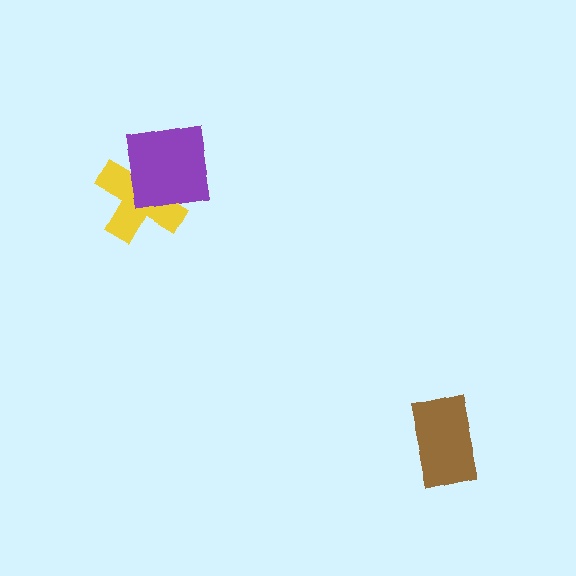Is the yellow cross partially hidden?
Yes, it is partially covered by another shape.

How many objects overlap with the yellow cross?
1 object overlaps with the yellow cross.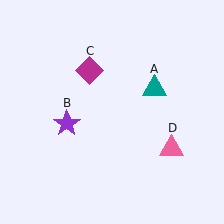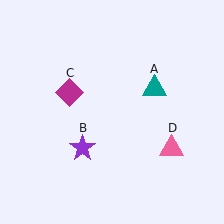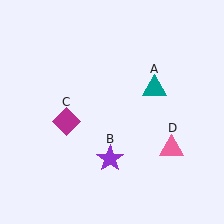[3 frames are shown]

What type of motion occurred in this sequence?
The purple star (object B), magenta diamond (object C) rotated counterclockwise around the center of the scene.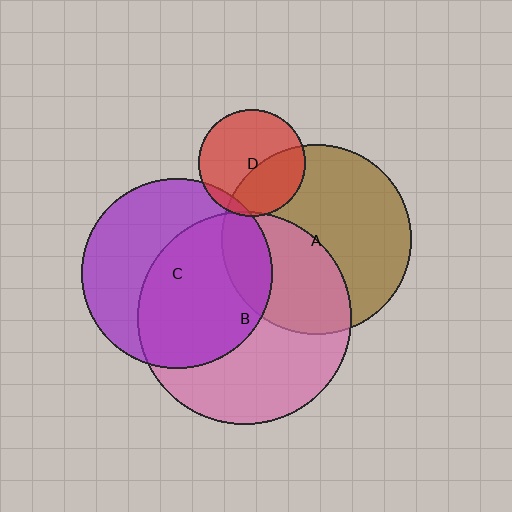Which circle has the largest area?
Circle B (pink).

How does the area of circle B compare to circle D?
Approximately 4.0 times.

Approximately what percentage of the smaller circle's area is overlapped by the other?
Approximately 5%.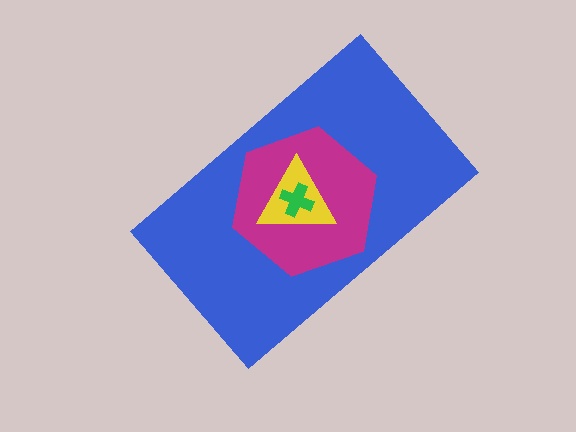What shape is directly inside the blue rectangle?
The magenta hexagon.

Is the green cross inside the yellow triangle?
Yes.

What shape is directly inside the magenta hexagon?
The yellow triangle.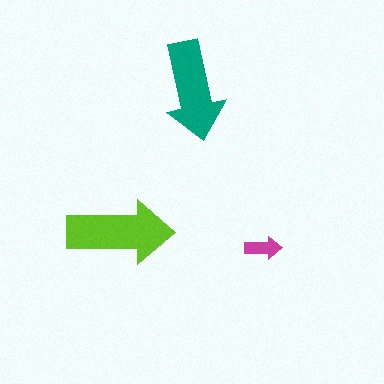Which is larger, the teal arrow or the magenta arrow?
The teal one.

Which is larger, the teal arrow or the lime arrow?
The lime one.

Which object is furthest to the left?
The lime arrow is leftmost.